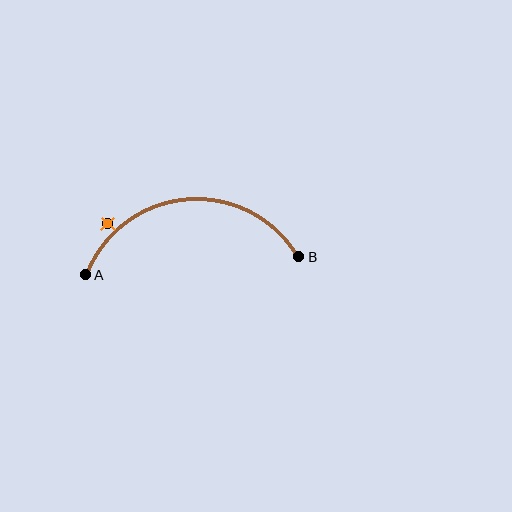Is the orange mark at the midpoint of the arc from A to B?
No — the orange mark does not lie on the arc at all. It sits slightly outside the curve.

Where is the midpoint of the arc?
The arc midpoint is the point on the curve farthest from the straight line joining A and B. It sits above that line.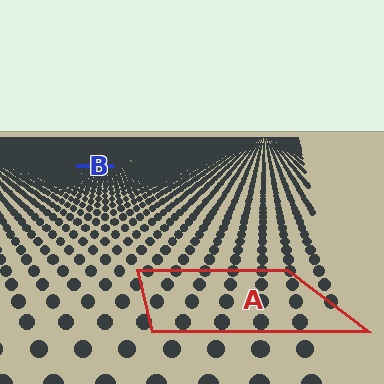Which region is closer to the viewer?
Region A is closer. The texture elements there are larger and more spread out.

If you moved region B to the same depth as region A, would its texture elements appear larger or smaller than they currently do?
They would appear larger. At a closer depth, the same texture elements are projected at a bigger on-screen size.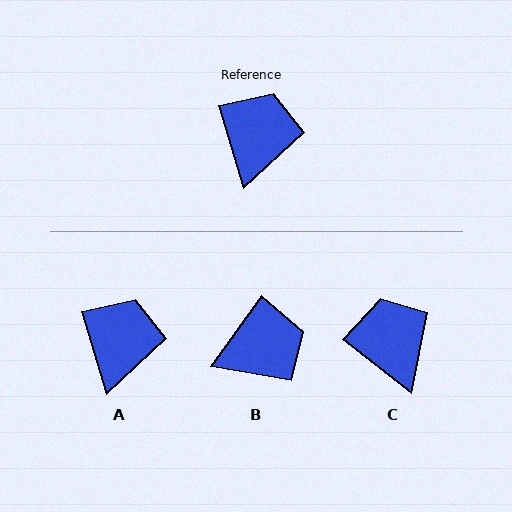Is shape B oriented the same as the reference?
No, it is off by about 53 degrees.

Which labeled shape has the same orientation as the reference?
A.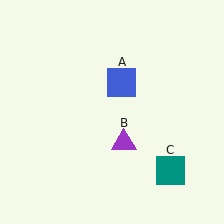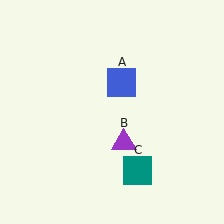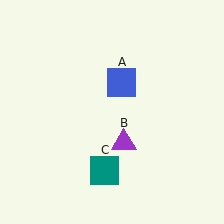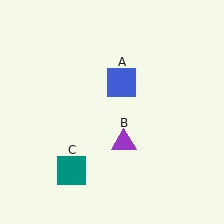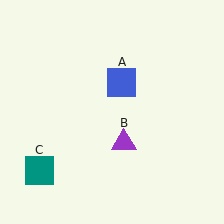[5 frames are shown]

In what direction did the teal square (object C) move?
The teal square (object C) moved left.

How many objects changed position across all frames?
1 object changed position: teal square (object C).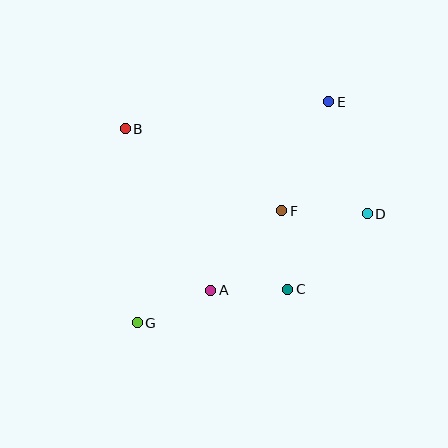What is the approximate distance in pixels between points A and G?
The distance between A and G is approximately 80 pixels.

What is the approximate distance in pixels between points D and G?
The distance between D and G is approximately 254 pixels.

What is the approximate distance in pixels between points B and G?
The distance between B and G is approximately 194 pixels.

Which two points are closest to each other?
Points A and C are closest to each other.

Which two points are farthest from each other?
Points E and G are farthest from each other.